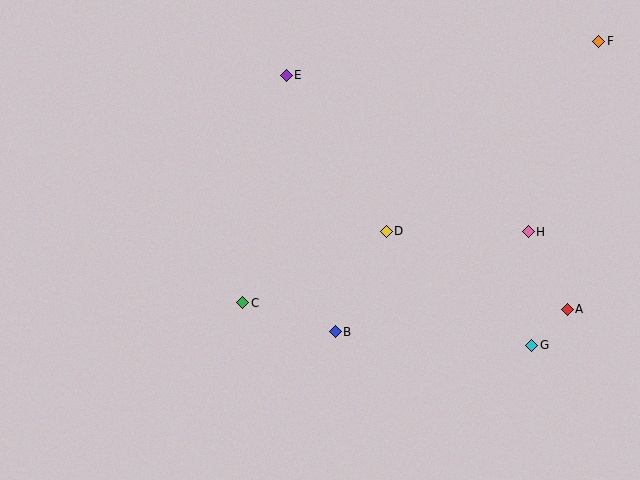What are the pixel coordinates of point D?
Point D is at (386, 231).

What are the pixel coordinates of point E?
Point E is at (286, 75).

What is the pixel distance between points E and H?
The distance between E and H is 288 pixels.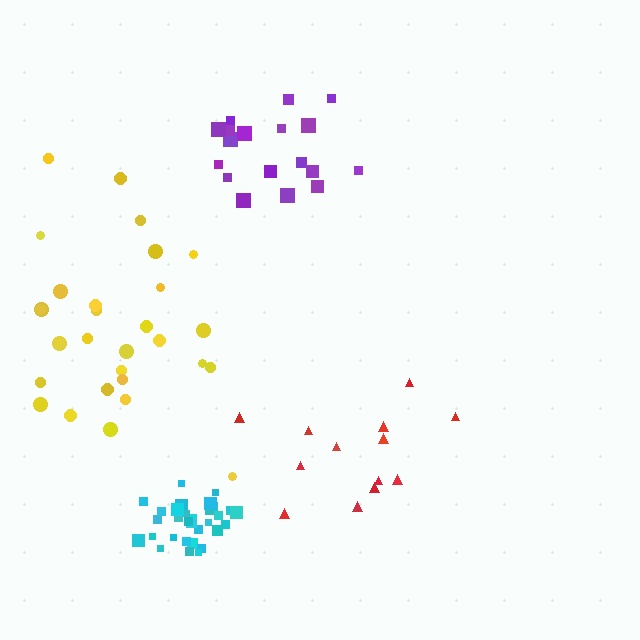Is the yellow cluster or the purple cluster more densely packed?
Purple.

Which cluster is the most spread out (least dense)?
Yellow.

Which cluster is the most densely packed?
Cyan.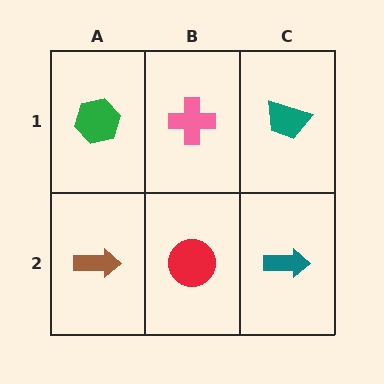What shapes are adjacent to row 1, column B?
A red circle (row 2, column B), a green hexagon (row 1, column A), a teal trapezoid (row 1, column C).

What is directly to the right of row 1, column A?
A pink cross.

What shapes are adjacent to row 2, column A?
A green hexagon (row 1, column A), a red circle (row 2, column B).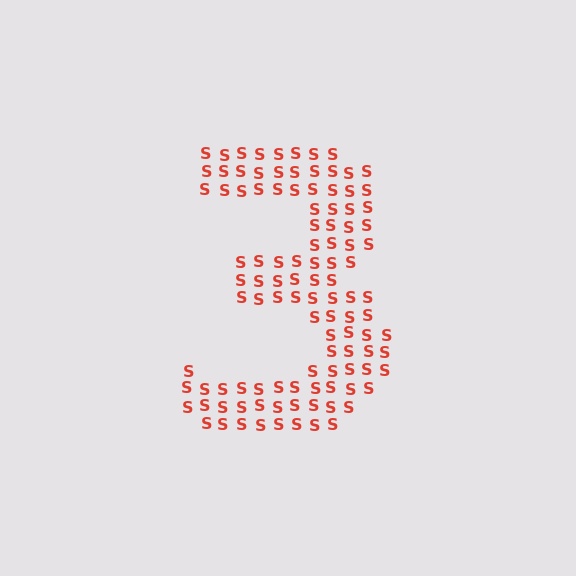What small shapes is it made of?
It is made of small letter S's.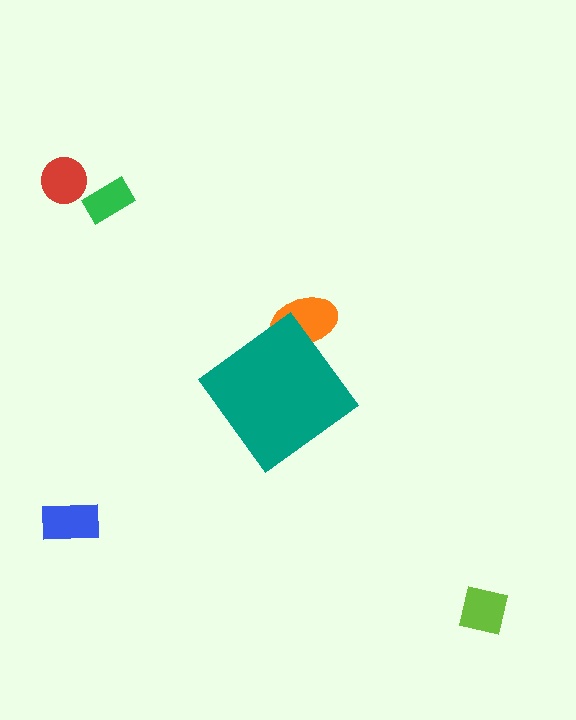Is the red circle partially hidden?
No, the red circle is fully visible.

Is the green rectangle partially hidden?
No, the green rectangle is fully visible.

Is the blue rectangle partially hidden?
No, the blue rectangle is fully visible.